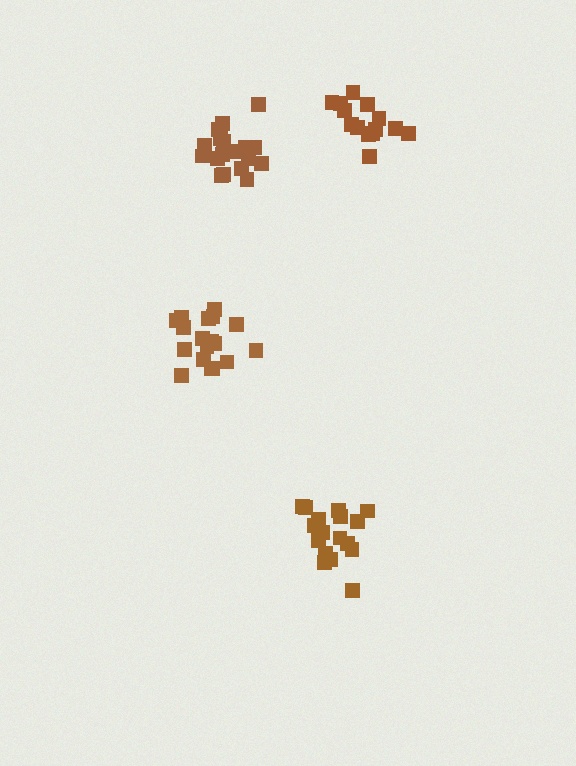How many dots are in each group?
Group 1: 18 dots, Group 2: 14 dots, Group 3: 18 dots, Group 4: 17 dots (67 total).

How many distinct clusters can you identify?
There are 4 distinct clusters.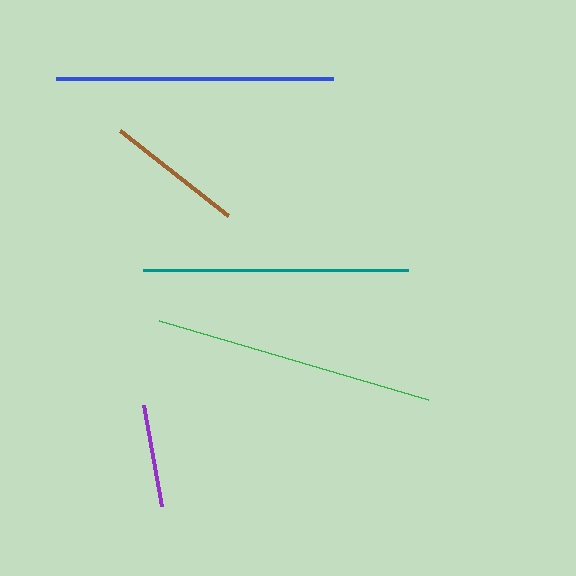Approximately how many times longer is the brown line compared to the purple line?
The brown line is approximately 1.3 times the length of the purple line.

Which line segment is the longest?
The green line is the longest at approximately 280 pixels.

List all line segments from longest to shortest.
From longest to shortest: green, blue, teal, brown, purple.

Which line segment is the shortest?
The purple line is the shortest at approximately 103 pixels.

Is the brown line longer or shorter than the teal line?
The teal line is longer than the brown line.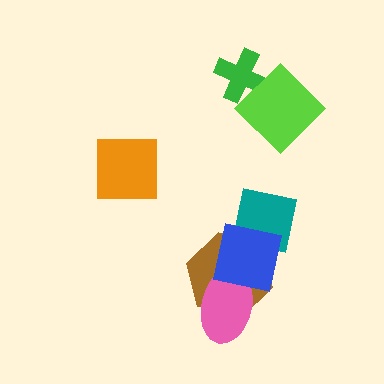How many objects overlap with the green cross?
1 object overlaps with the green cross.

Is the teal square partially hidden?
Yes, it is partially covered by another shape.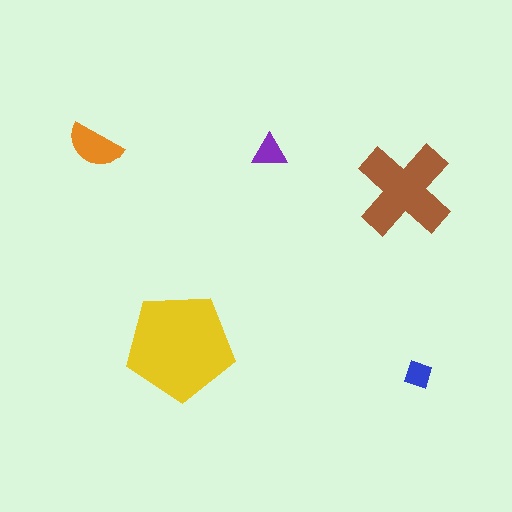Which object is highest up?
The orange semicircle is topmost.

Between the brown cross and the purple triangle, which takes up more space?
The brown cross.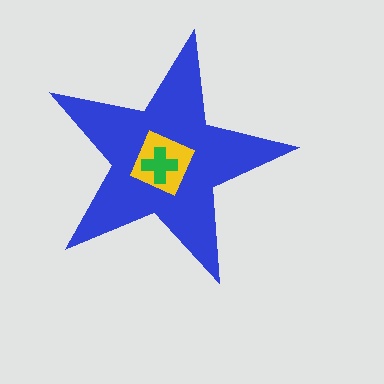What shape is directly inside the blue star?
The yellow diamond.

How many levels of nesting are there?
3.